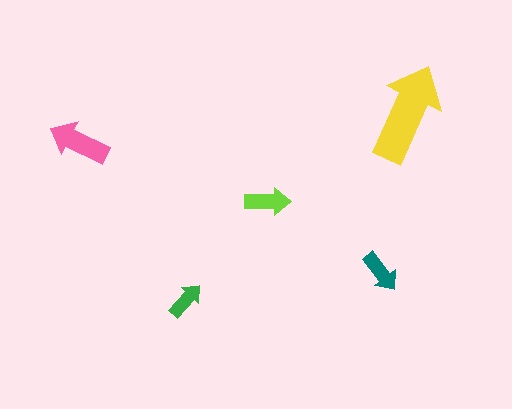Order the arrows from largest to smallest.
the yellow one, the pink one, the lime one, the teal one, the green one.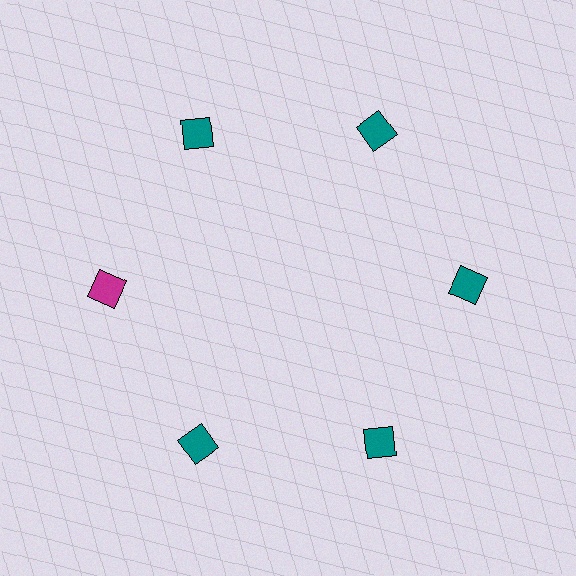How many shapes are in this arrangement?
There are 6 shapes arranged in a ring pattern.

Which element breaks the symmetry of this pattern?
The magenta square at roughly the 9 o'clock position breaks the symmetry. All other shapes are teal squares.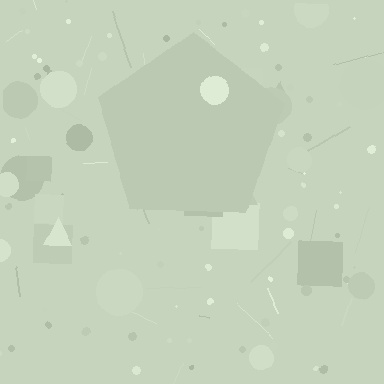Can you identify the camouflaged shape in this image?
The camouflaged shape is a pentagon.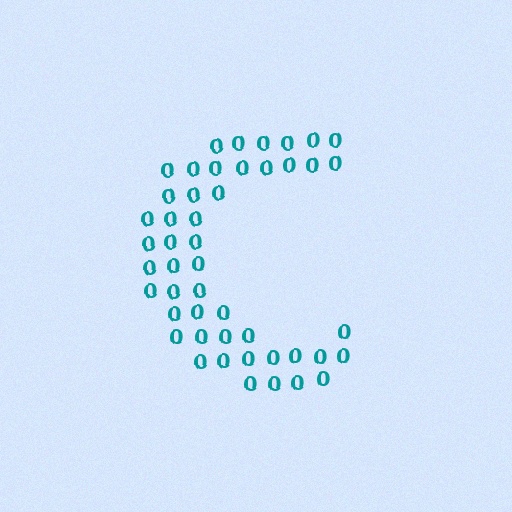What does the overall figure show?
The overall figure shows the letter C.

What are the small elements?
The small elements are digit 0's.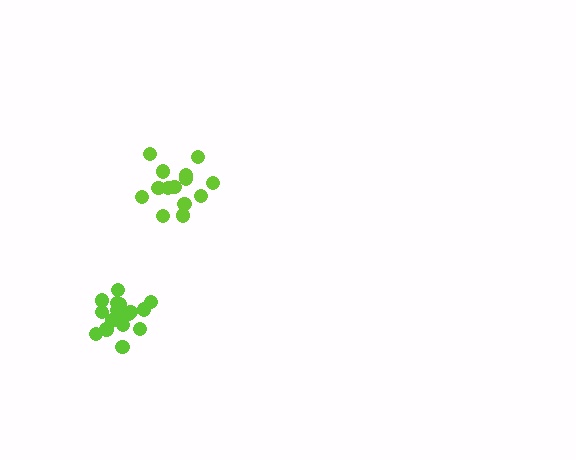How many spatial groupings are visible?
There are 2 spatial groupings.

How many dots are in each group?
Group 1: 14 dots, Group 2: 18 dots (32 total).